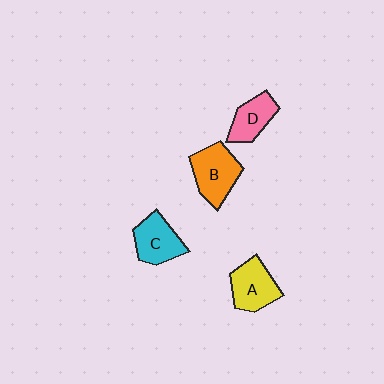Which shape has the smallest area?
Shape D (pink).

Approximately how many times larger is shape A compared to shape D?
Approximately 1.2 times.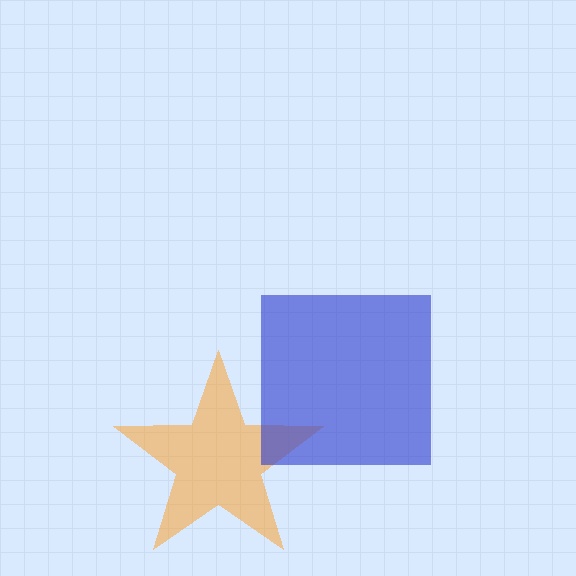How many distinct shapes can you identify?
There are 2 distinct shapes: an orange star, a blue square.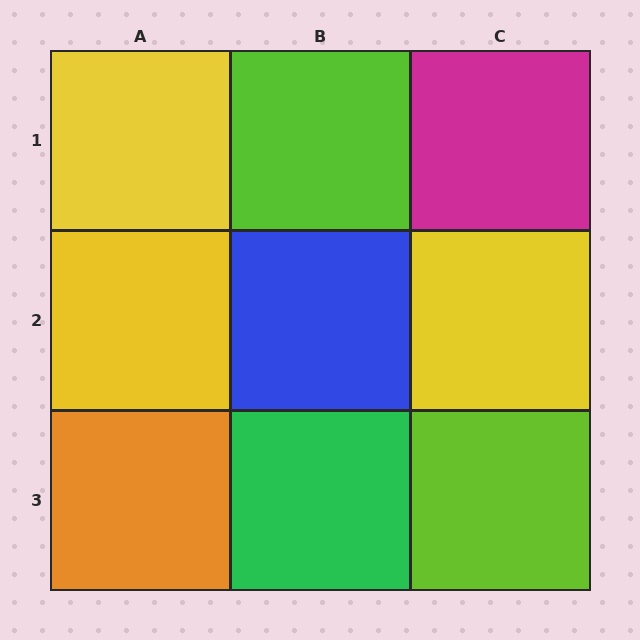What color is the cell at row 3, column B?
Green.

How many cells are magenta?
1 cell is magenta.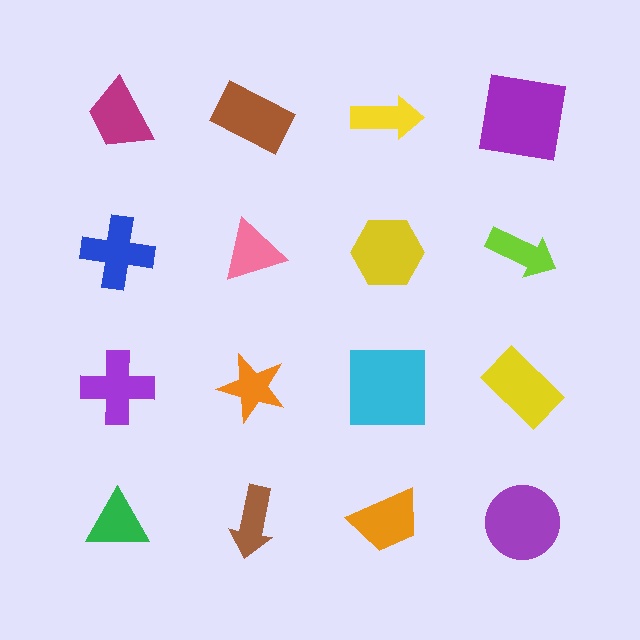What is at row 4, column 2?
A brown arrow.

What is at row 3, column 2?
An orange star.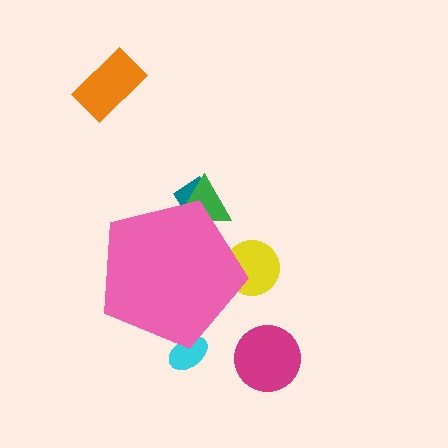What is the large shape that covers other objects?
A pink pentagon.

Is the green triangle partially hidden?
Yes, the green triangle is partially hidden behind the pink pentagon.